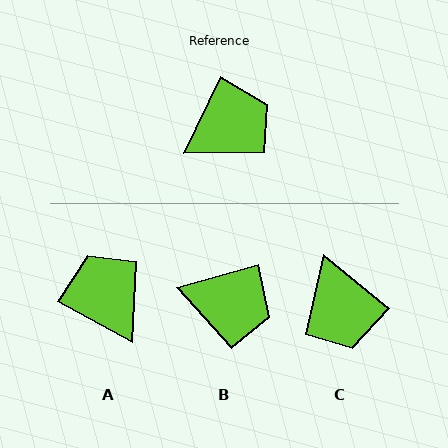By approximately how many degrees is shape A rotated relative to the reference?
Approximately 87 degrees counter-clockwise.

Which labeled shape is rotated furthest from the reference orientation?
C, about 103 degrees away.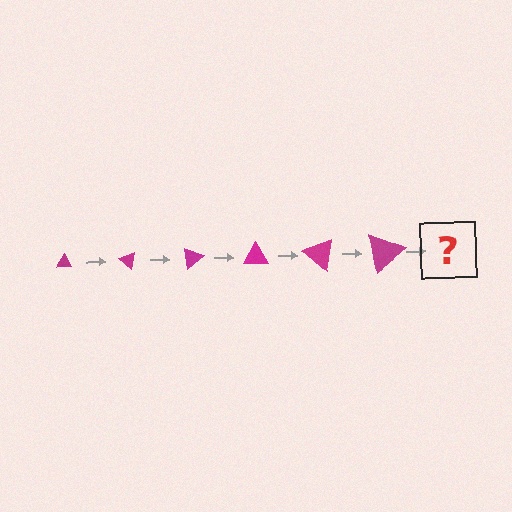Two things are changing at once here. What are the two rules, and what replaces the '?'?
The two rules are that the triangle grows larger each step and it rotates 40 degrees each step. The '?' should be a triangle, larger than the previous one and rotated 240 degrees from the start.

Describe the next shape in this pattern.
It should be a triangle, larger than the previous one and rotated 240 degrees from the start.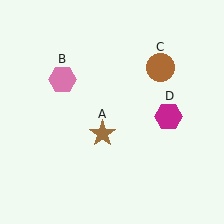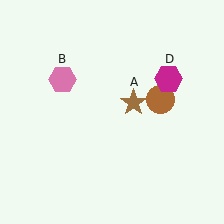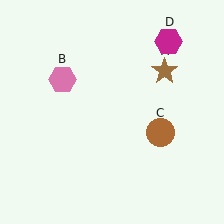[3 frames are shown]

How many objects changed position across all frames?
3 objects changed position: brown star (object A), brown circle (object C), magenta hexagon (object D).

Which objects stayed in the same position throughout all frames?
Pink hexagon (object B) remained stationary.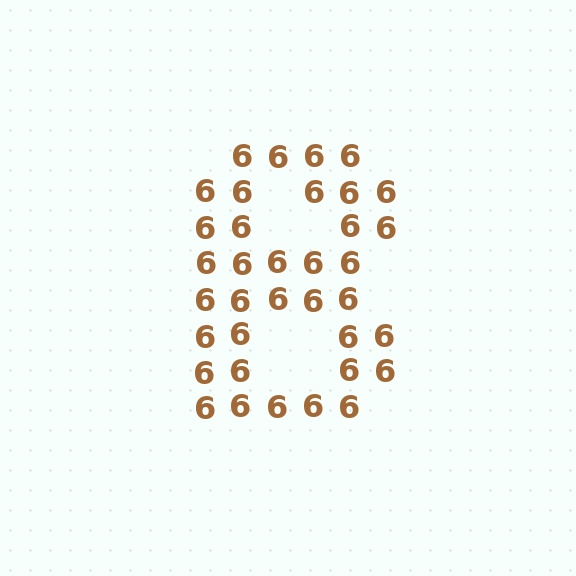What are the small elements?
The small elements are digit 6's.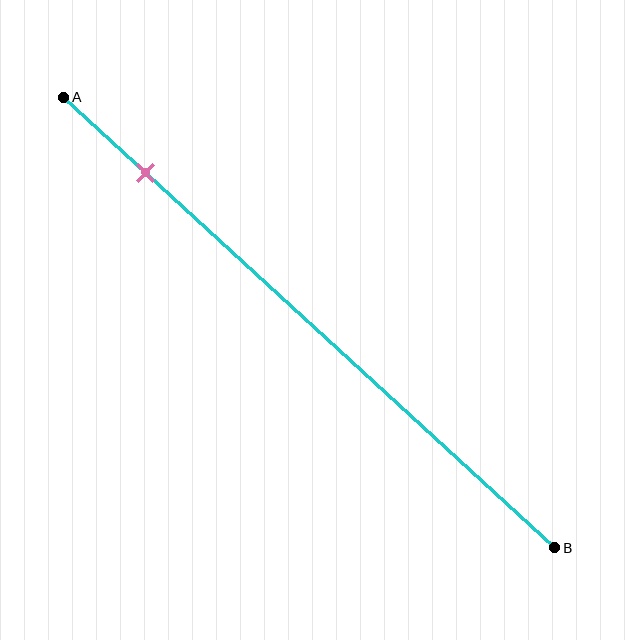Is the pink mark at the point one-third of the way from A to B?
No, the mark is at about 15% from A, not at the 33% one-third point.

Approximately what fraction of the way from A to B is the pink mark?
The pink mark is approximately 15% of the way from A to B.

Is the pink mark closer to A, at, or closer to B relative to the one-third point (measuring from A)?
The pink mark is closer to point A than the one-third point of segment AB.